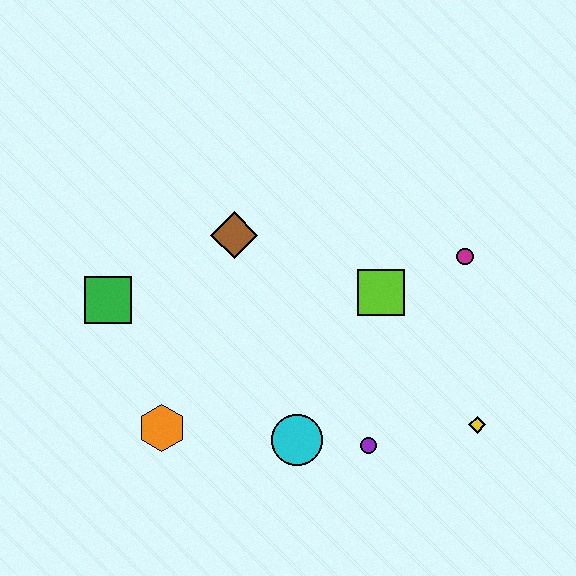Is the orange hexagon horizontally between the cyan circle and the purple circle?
No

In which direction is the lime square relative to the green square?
The lime square is to the right of the green square.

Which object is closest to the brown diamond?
The green square is closest to the brown diamond.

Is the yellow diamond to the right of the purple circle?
Yes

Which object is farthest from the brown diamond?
The yellow diamond is farthest from the brown diamond.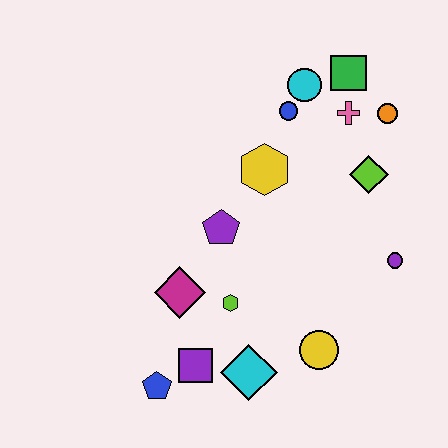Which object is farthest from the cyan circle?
The blue pentagon is farthest from the cyan circle.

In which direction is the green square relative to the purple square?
The green square is above the purple square.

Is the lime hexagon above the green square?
No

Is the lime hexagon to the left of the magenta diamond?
No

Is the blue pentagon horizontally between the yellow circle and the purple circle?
No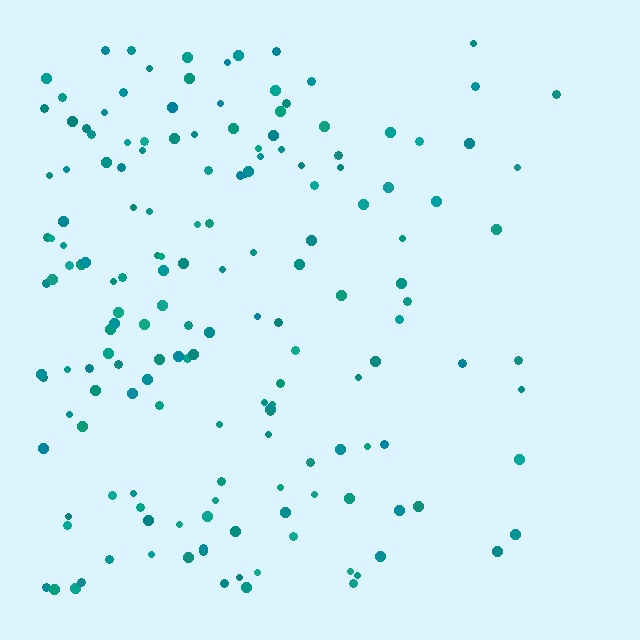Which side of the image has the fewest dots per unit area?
The right.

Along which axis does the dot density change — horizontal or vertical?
Horizontal.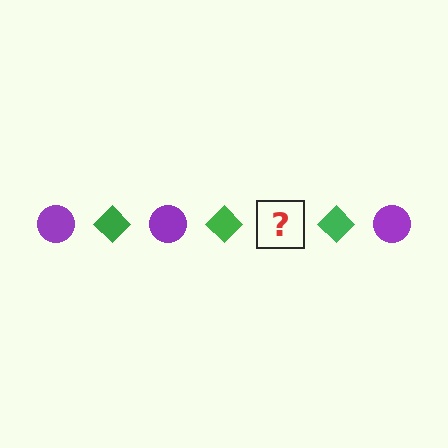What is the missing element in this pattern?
The missing element is a purple circle.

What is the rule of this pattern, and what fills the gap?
The rule is that the pattern alternates between purple circle and green diamond. The gap should be filled with a purple circle.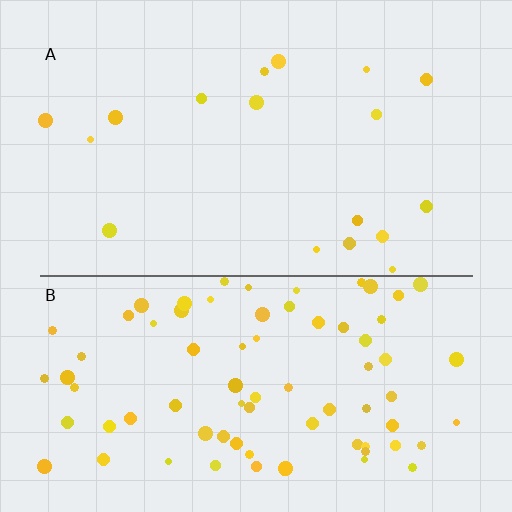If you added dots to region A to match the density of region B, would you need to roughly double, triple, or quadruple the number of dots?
Approximately quadruple.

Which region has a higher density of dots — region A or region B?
B (the bottom).